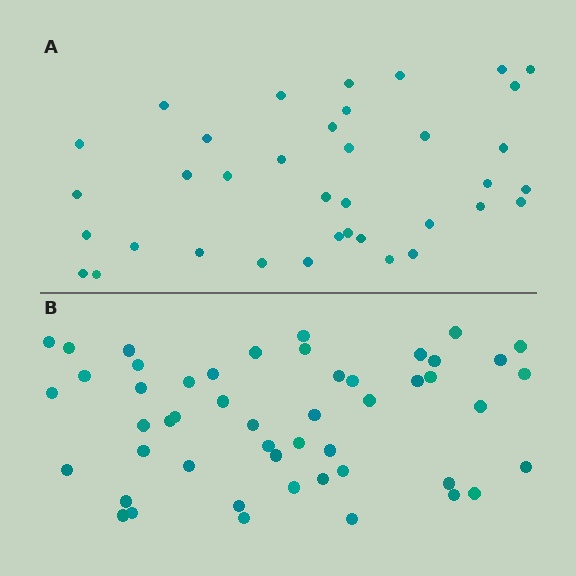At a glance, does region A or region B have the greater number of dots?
Region B (the bottom region) has more dots.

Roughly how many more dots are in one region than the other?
Region B has approximately 15 more dots than region A.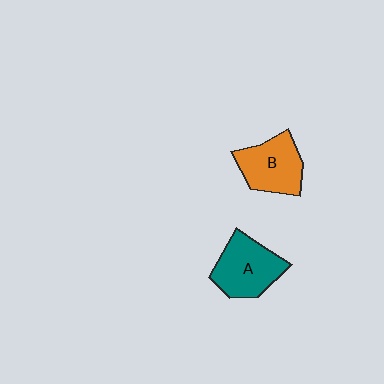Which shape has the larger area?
Shape A (teal).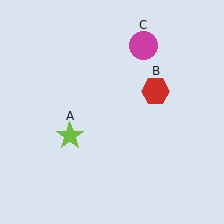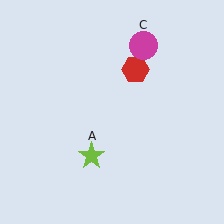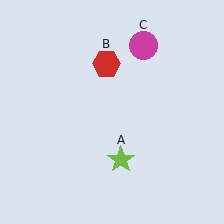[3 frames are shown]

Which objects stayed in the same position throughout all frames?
Magenta circle (object C) remained stationary.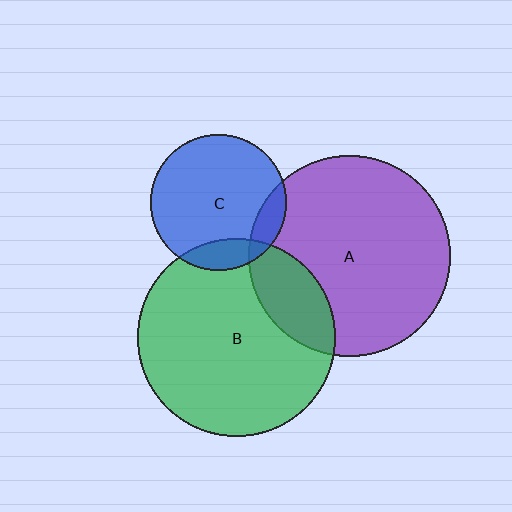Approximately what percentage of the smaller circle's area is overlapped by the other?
Approximately 15%.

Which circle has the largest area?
Circle A (purple).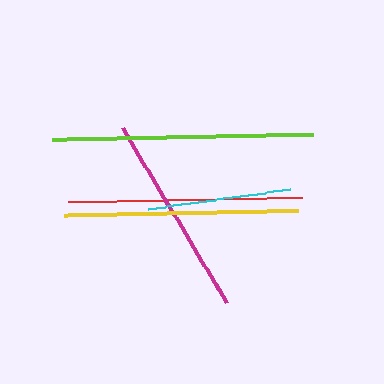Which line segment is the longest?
The lime line is the longest at approximately 261 pixels.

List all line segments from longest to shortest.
From longest to shortest: lime, yellow, red, magenta, cyan.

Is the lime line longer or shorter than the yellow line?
The lime line is longer than the yellow line.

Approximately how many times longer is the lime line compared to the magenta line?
The lime line is approximately 1.3 times the length of the magenta line.